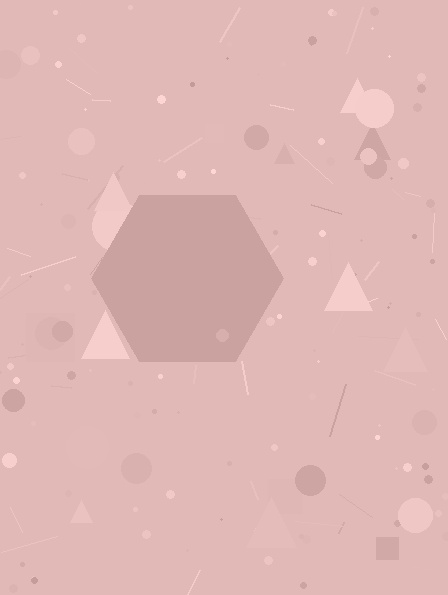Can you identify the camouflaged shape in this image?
The camouflaged shape is a hexagon.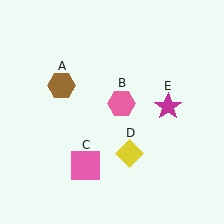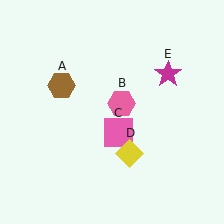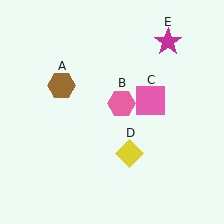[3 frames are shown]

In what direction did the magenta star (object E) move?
The magenta star (object E) moved up.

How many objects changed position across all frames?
2 objects changed position: pink square (object C), magenta star (object E).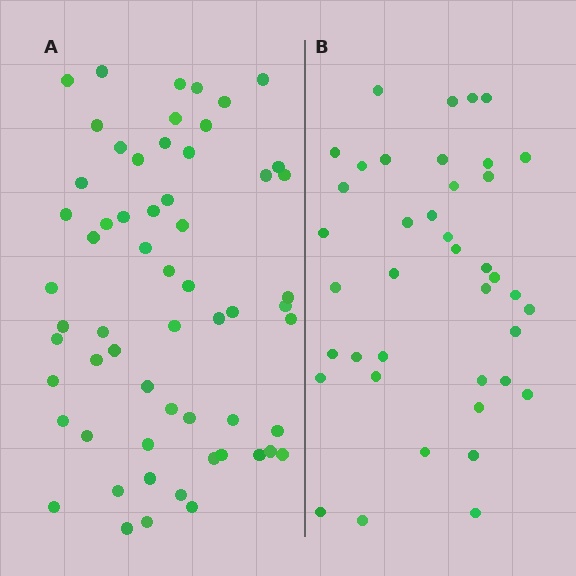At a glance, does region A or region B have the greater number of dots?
Region A (the left region) has more dots.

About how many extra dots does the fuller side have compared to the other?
Region A has approximately 20 more dots than region B.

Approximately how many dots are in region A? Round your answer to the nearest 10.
About 60 dots.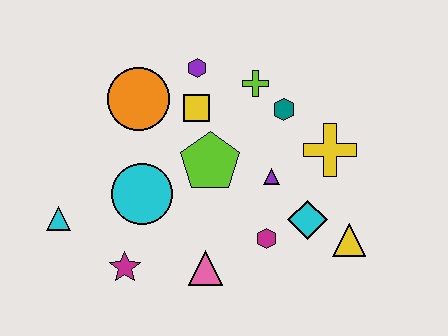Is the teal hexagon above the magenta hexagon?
Yes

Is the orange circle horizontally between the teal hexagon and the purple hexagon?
No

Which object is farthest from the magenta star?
The yellow cross is farthest from the magenta star.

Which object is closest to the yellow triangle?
The cyan diamond is closest to the yellow triangle.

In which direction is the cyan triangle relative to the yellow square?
The cyan triangle is to the left of the yellow square.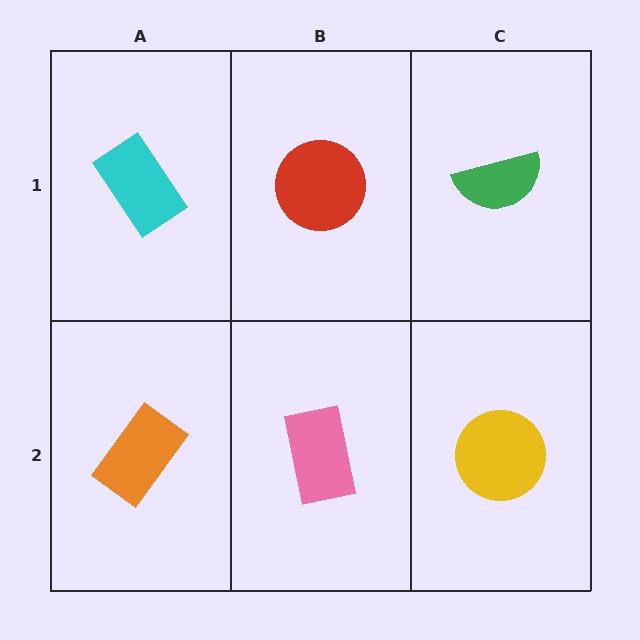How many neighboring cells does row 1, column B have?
3.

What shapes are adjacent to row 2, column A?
A cyan rectangle (row 1, column A), a pink rectangle (row 2, column B).